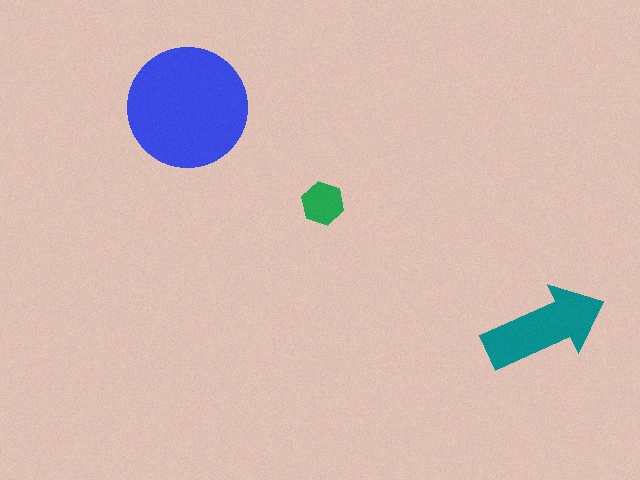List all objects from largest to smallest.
The blue circle, the teal arrow, the green hexagon.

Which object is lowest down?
The teal arrow is bottommost.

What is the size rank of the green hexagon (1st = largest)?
3rd.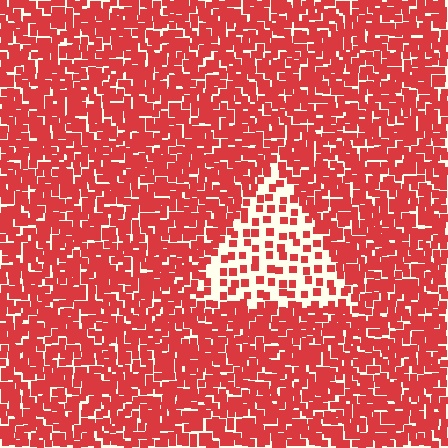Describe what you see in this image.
The image contains small red elements arranged at two different densities. A triangle-shaped region is visible where the elements are less densely packed than the surrounding area.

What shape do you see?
I see a triangle.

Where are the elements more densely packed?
The elements are more densely packed outside the triangle boundary.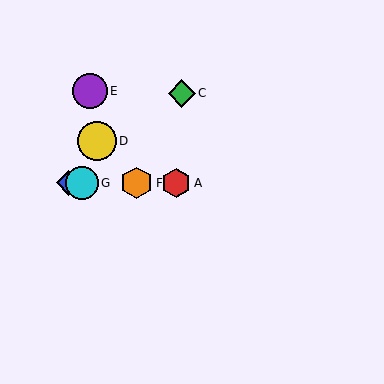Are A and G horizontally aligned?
Yes, both are at y≈183.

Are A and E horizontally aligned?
No, A is at y≈183 and E is at y≈91.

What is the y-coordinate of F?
Object F is at y≈183.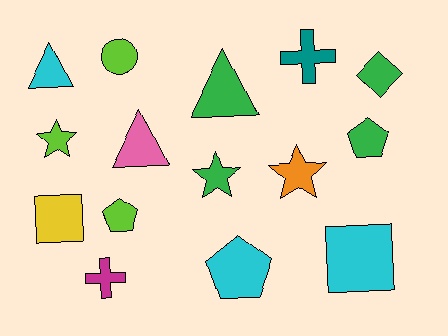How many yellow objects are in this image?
There is 1 yellow object.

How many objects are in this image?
There are 15 objects.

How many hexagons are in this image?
There are no hexagons.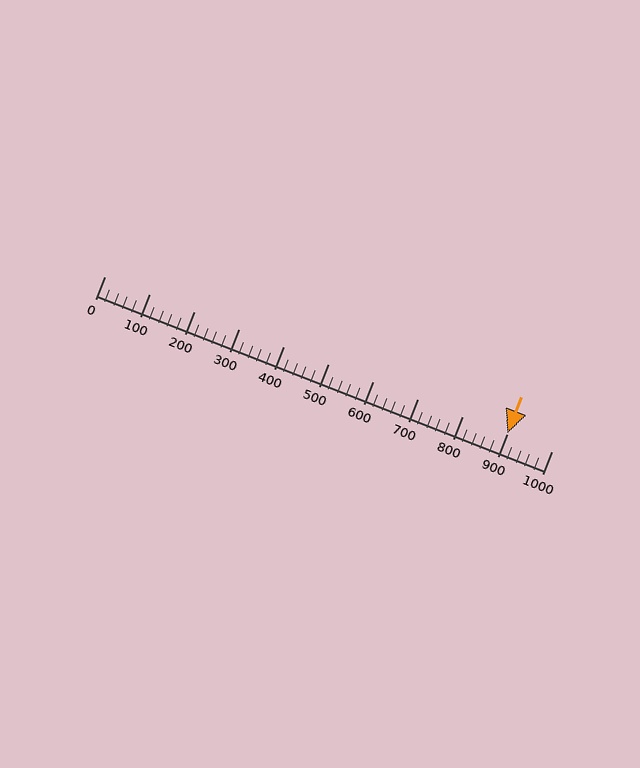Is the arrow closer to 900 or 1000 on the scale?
The arrow is closer to 900.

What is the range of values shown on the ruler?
The ruler shows values from 0 to 1000.